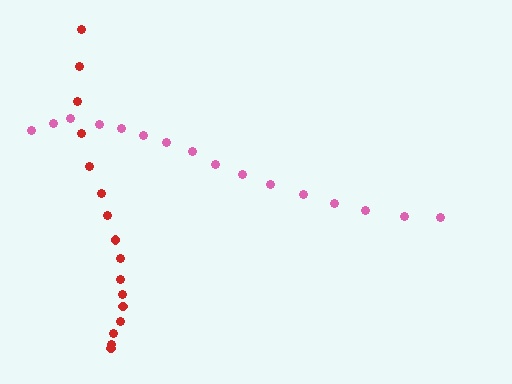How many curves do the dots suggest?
There are 2 distinct paths.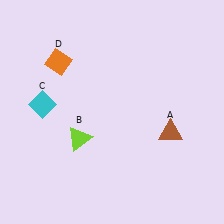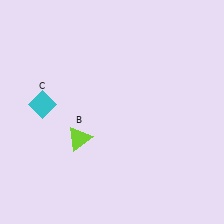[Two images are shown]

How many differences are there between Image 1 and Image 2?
There are 2 differences between the two images.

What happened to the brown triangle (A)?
The brown triangle (A) was removed in Image 2. It was in the bottom-right area of Image 1.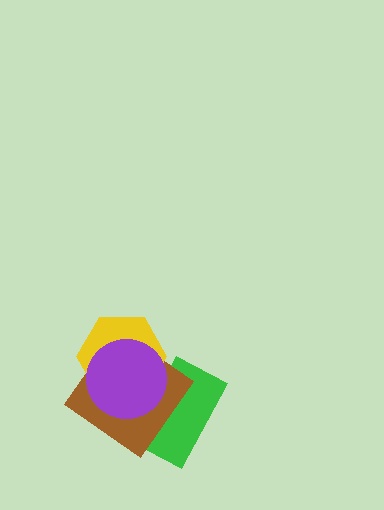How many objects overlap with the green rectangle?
3 objects overlap with the green rectangle.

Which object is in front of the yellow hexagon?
The purple circle is in front of the yellow hexagon.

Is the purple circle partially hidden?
No, no other shape covers it.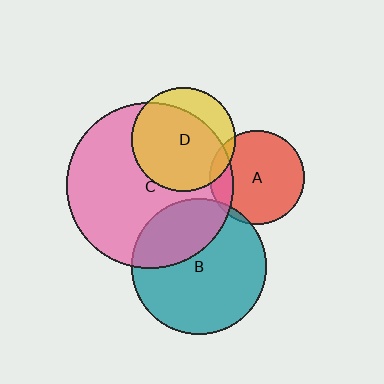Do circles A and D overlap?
Yes.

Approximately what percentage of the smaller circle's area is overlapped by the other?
Approximately 10%.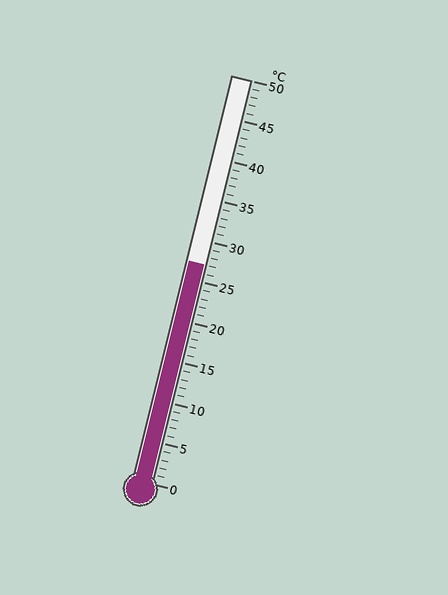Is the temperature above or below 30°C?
The temperature is below 30°C.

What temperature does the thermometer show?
The thermometer shows approximately 27°C.